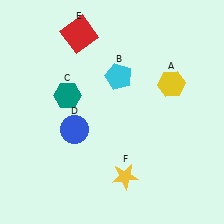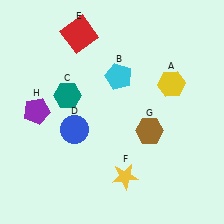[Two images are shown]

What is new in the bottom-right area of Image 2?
A brown hexagon (G) was added in the bottom-right area of Image 2.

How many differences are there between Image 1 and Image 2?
There are 2 differences between the two images.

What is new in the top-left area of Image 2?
A purple pentagon (H) was added in the top-left area of Image 2.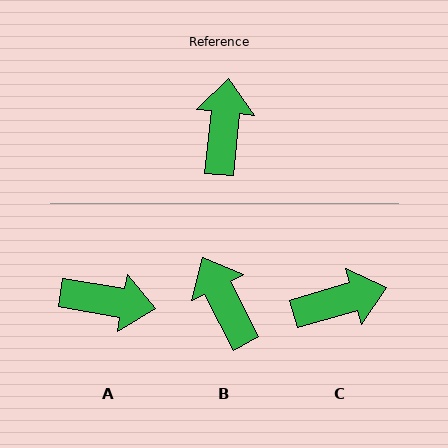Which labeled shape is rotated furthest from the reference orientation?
A, about 94 degrees away.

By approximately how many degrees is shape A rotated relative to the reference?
Approximately 94 degrees clockwise.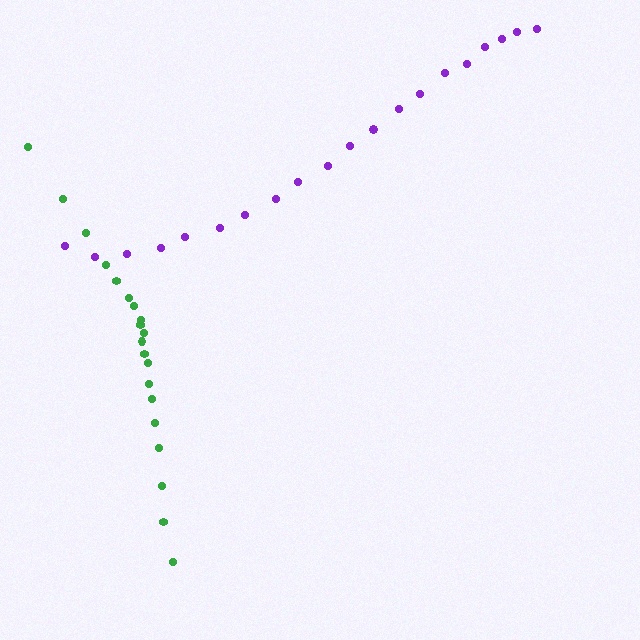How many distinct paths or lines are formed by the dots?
There are 2 distinct paths.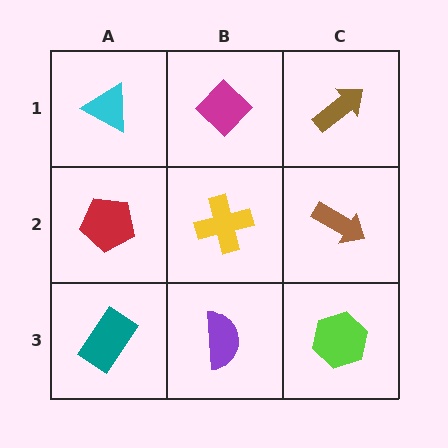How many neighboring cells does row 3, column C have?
2.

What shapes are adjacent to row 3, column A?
A red pentagon (row 2, column A), a purple semicircle (row 3, column B).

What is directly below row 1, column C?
A brown arrow.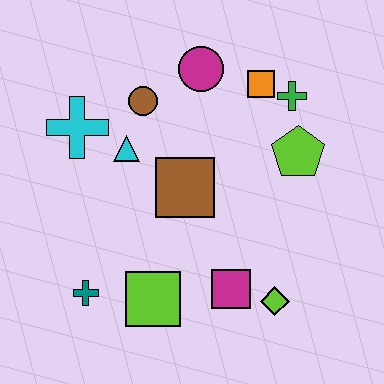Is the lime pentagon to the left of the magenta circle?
No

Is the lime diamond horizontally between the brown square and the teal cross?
No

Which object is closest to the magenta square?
The lime diamond is closest to the magenta square.